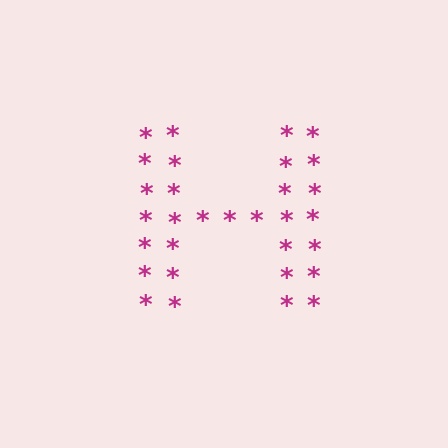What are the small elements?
The small elements are asterisks.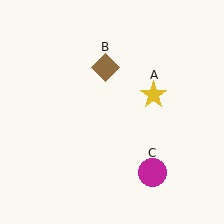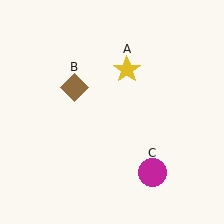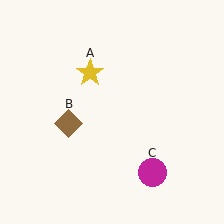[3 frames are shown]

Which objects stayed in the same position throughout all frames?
Magenta circle (object C) remained stationary.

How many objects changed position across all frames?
2 objects changed position: yellow star (object A), brown diamond (object B).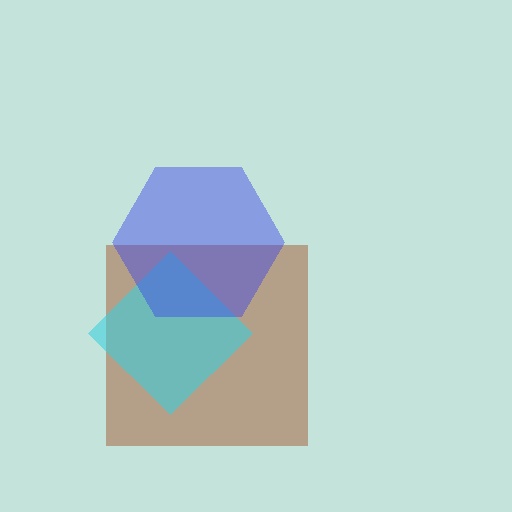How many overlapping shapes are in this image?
There are 3 overlapping shapes in the image.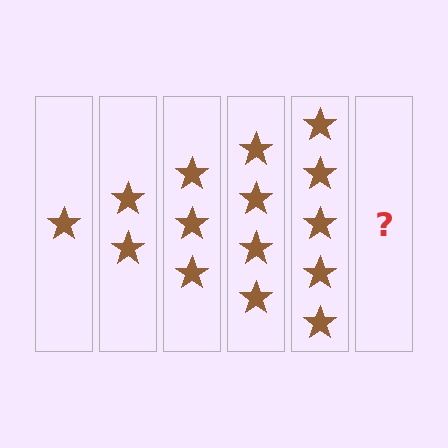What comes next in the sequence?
The next element should be 6 stars.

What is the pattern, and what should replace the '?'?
The pattern is that each step adds one more star. The '?' should be 6 stars.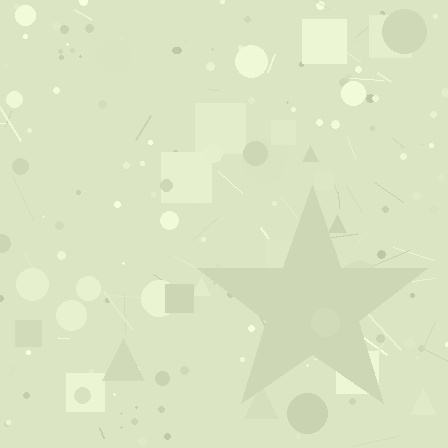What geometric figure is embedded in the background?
A star is embedded in the background.